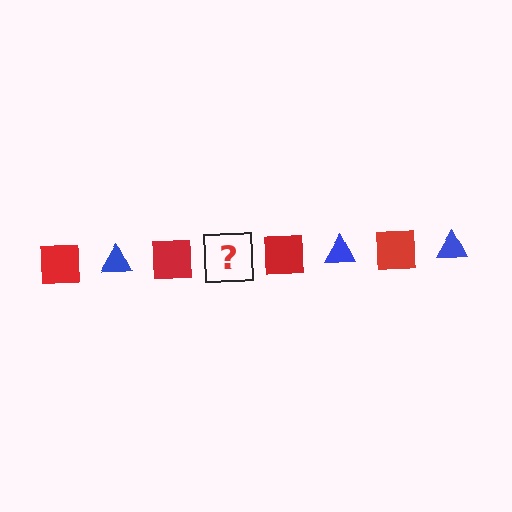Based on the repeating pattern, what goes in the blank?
The blank should be a blue triangle.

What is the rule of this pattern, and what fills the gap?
The rule is that the pattern alternates between red square and blue triangle. The gap should be filled with a blue triangle.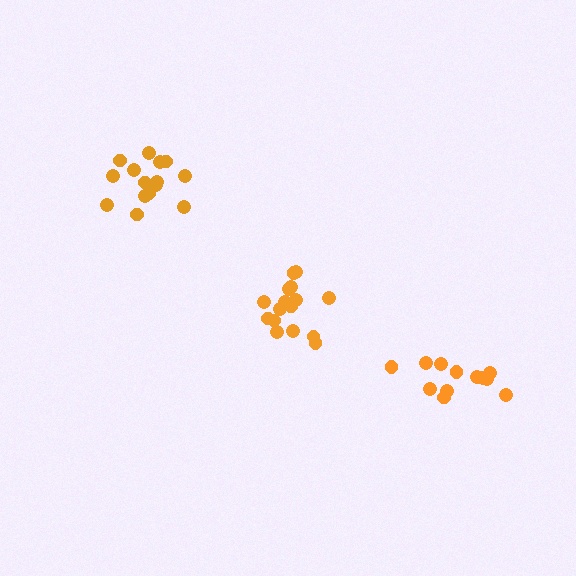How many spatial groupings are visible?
There are 3 spatial groupings.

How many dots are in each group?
Group 1: 12 dots, Group 2: 16 dots, Group 3: 15 dots (43 total).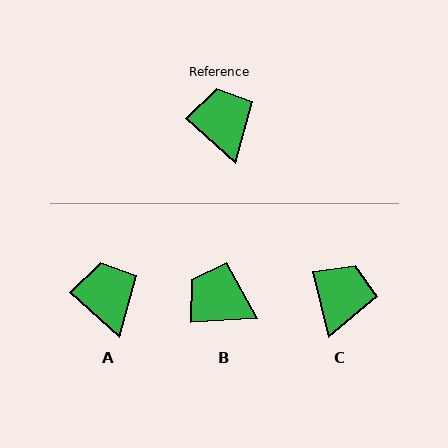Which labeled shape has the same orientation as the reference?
A.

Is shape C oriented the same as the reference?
No, it is off by about 35 degrees.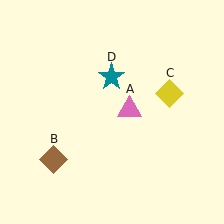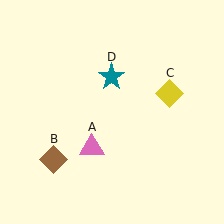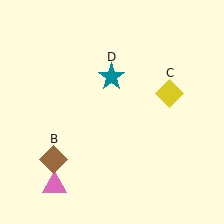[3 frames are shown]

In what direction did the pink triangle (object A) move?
The pink triangle (object A) moved down and to the left.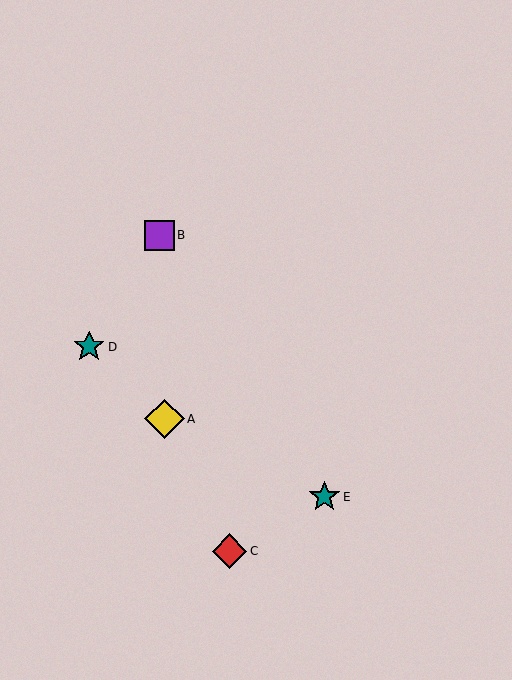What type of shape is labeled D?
Shape D is a teal star.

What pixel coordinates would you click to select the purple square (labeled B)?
Click at (159, 235) to select the purple square B.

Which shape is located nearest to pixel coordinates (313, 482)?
The teal star (labeled E) at (324, 497) is nearest to that location.